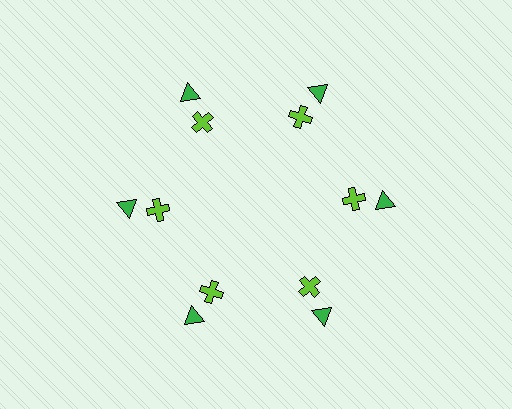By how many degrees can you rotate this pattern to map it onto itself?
The pattern maps onto itself every 60 degrees of rotation.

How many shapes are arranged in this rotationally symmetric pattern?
There are 12 shapes, arranged in 6 groups of 2.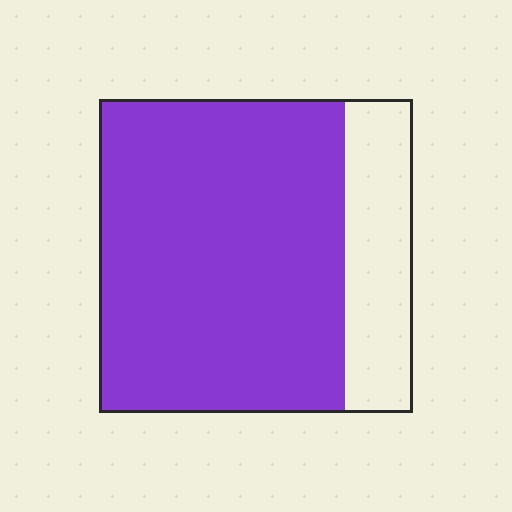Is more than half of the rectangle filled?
Yes.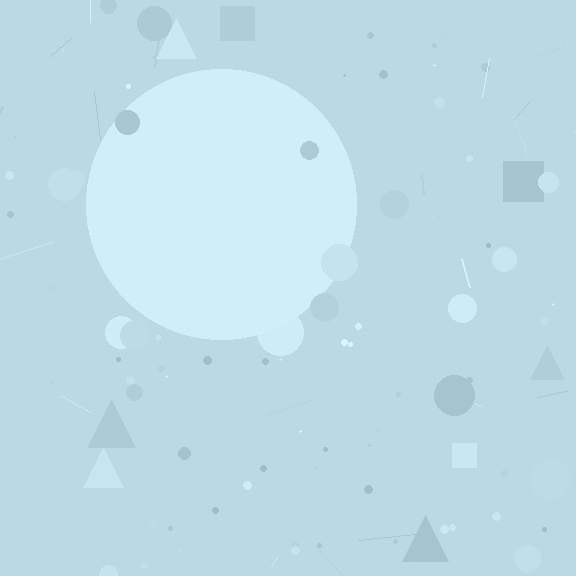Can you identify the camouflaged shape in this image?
The camouflaged shape is a circle.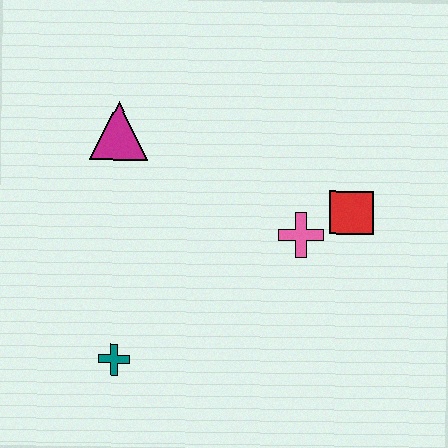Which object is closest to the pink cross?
The red square is closest to the pink cross.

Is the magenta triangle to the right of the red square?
No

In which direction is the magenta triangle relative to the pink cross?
The magenta triangle is to the left of the pink cross.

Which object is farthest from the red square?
The teal cross is farthest from the red square.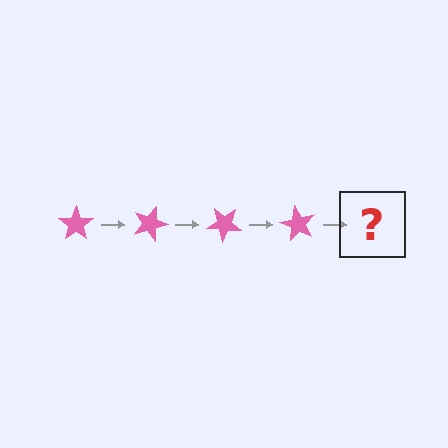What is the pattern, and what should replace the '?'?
The pattern is that the star rotates 20 degrees each step. The '?' should be a pink star rotated 80 degrees.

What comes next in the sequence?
The next element should be a pink star rotated 80 degrees.